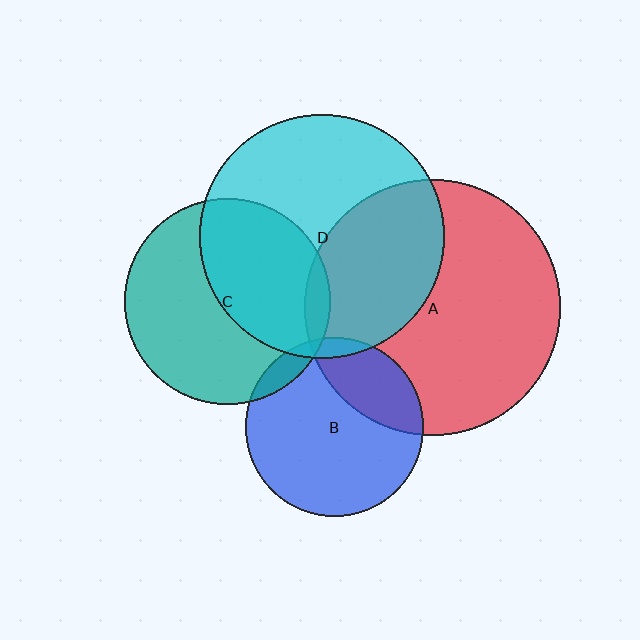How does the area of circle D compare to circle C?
Approximately 1.4 times.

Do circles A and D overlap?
Yes.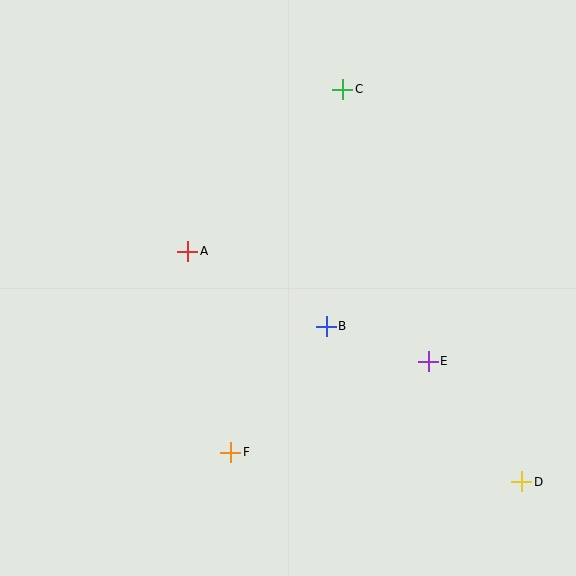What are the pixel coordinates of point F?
Point F is at (231, 452).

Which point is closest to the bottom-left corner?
Point F is closest to the bottom-left corner.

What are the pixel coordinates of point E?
Point E is at (428, 361).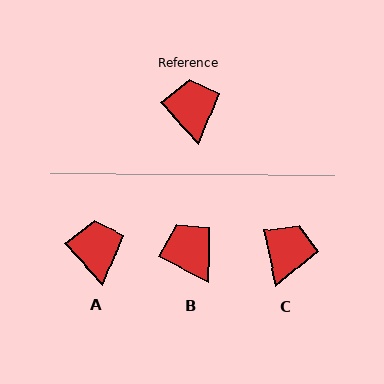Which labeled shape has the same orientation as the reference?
A.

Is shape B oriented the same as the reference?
No, it is off by about 22 degrees.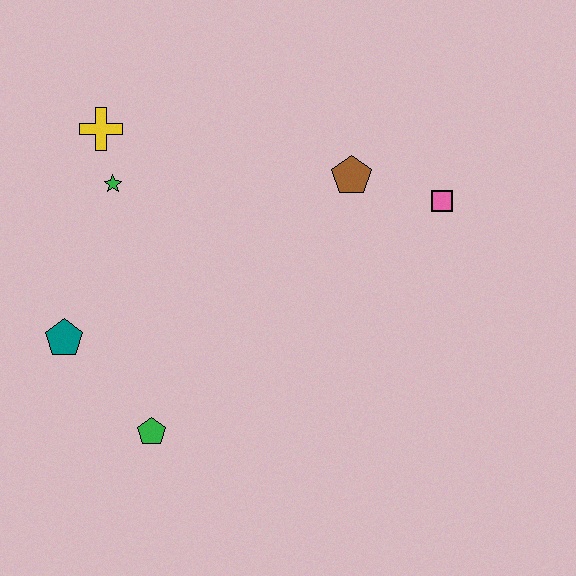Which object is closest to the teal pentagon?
The green pentagon is closest to the teal pentagon.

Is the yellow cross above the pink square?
Yes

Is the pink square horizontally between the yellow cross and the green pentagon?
No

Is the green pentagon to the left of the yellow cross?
No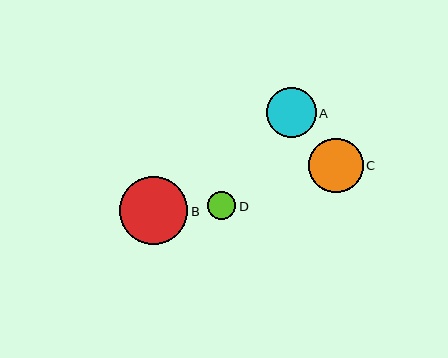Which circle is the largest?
Circle B is the largest with a size of approximately 69 pixels.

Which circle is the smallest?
Circle D is the smallest with a size of approximately 28 pixels.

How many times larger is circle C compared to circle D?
Circle C is approximately 1.9 times the size of circle D.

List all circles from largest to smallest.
From largest to smallest: B, C, A, D.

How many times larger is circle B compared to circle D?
Circle B is approximately 2.4 times the size of circle D.